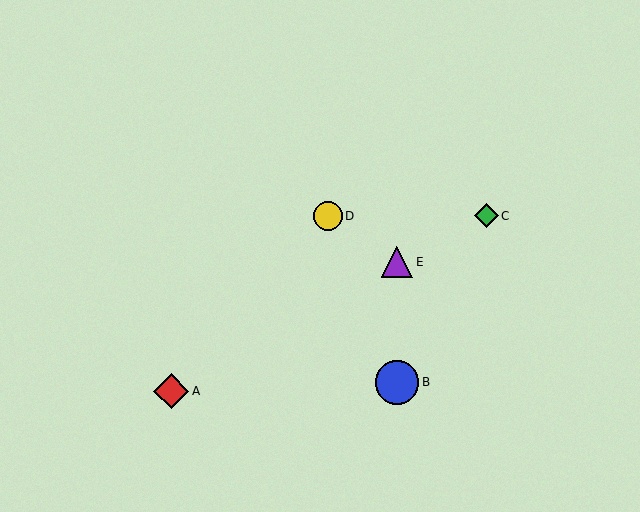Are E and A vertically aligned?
No, E is at x≈397 and A is at x≈171.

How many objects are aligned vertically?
2 objects (B, E) are aligned vertically.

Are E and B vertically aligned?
Yes, both are at x≈397.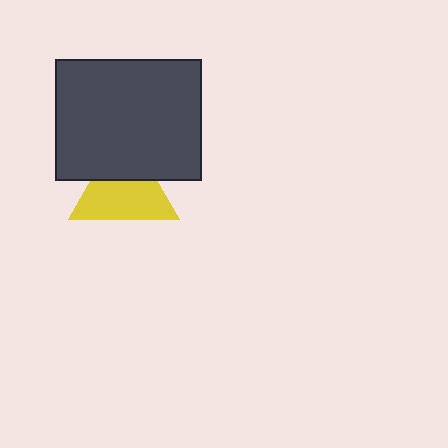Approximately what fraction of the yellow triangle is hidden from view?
Roughly 37% of the yellow triangle is hidden behind the dark gray rectangle.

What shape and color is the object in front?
The object in front is a dark gray rectangle.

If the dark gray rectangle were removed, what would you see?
You would see the complete yellow triangle.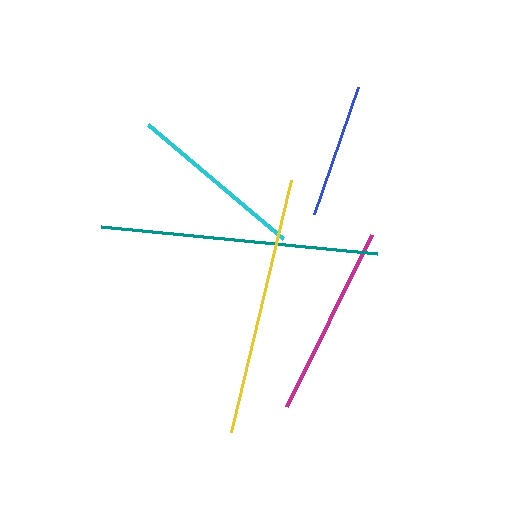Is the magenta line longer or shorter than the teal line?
The teal line is longer than the magenta line.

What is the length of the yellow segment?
The yellow segment is approximately 259 pixels long.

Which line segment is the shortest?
The blue line is the shortest at approximately 134 pixels.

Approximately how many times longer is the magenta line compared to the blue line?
The magenta line is approximately 1.4 times the length of the blue line.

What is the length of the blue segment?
The blue segment is approximately 134 pixels long.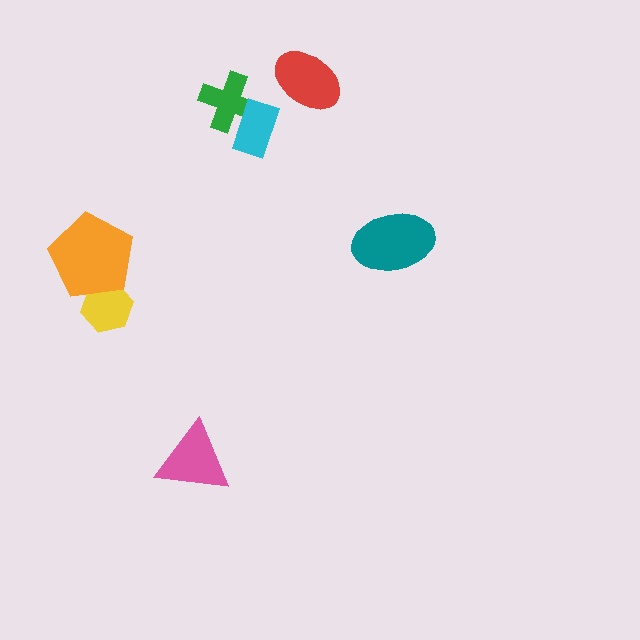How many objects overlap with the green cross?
1 object overlaps with the green cross.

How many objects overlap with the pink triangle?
0 objects overlap with the pink triangle.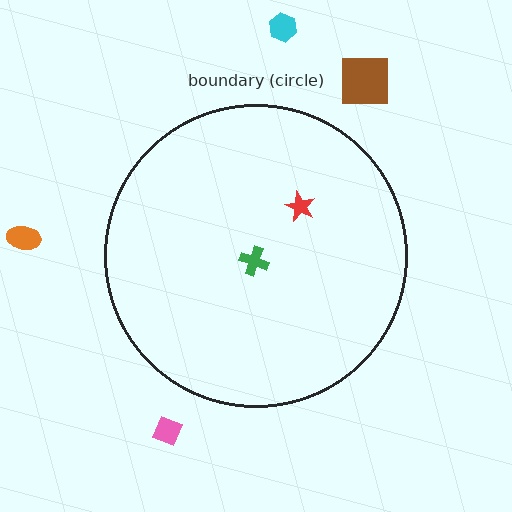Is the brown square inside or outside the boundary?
Outside.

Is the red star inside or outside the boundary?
Inside.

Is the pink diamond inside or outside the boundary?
Outside.